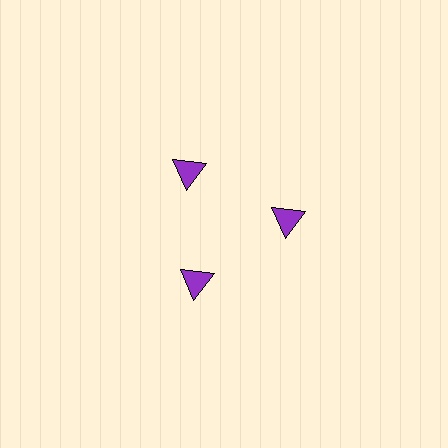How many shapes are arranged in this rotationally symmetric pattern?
There are 3 shapes, arranged in 3 groups of 1.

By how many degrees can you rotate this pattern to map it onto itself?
The pattern maps onto itself every 120 degrees of rotation.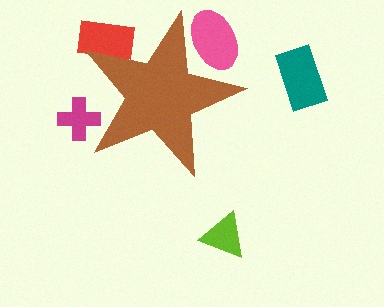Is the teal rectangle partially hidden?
No, the teal rectangle is fully visible.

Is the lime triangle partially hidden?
No, the lime triangle is fully visible.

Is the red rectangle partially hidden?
Yes, the red rectangle is partially hidden behind the brown star.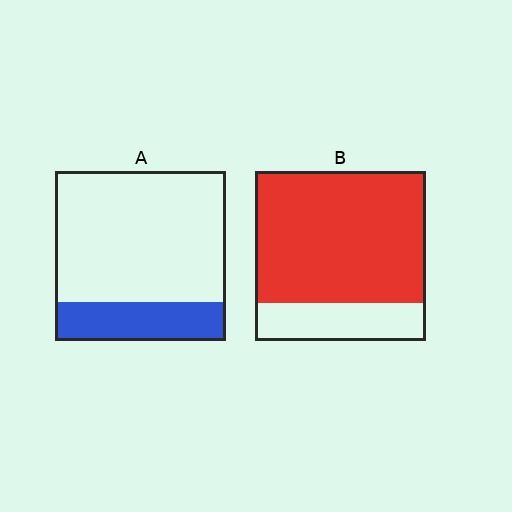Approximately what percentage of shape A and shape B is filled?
A is approximately 25% and B is approximately 80%.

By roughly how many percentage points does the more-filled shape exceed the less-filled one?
By roughly 55 percentage points (B over A).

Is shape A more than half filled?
No.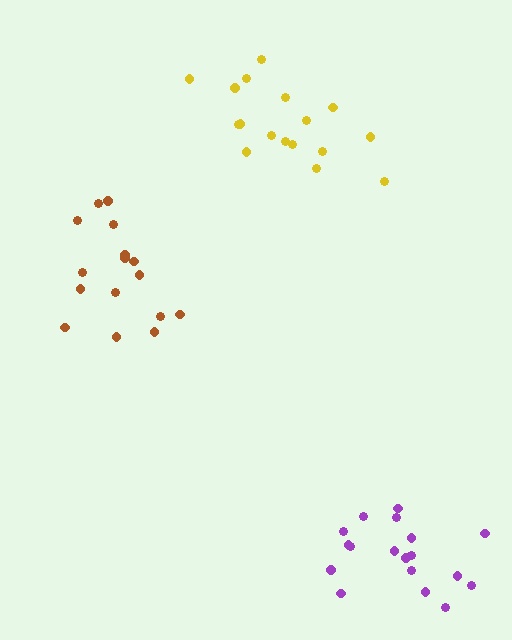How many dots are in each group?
Group 1: 18 dots, Group 2: 16 dots, Group 3: 17 dots (51 total).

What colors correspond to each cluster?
The clusters are colored: purple, brown, yellow.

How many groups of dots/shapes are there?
There are 3 groups.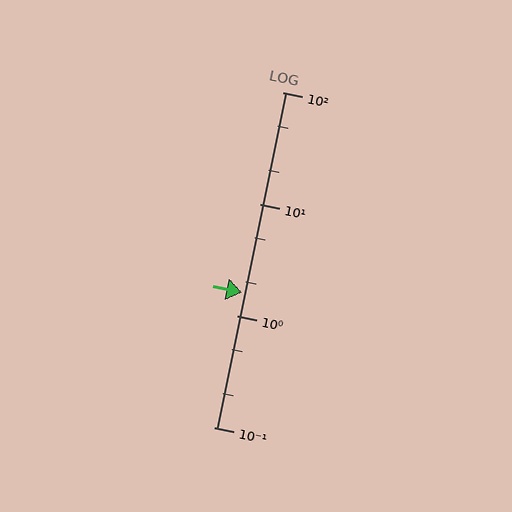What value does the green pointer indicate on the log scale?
The pointer indicates approximately 1.6.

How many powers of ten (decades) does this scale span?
The scale spans 3 decades, from 0.1 to 100.